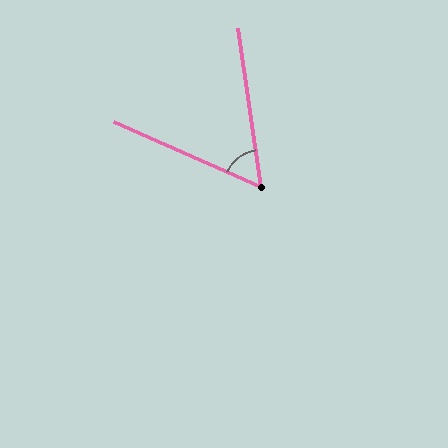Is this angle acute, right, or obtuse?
It is acute.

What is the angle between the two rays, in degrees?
Approximately 58 degrees.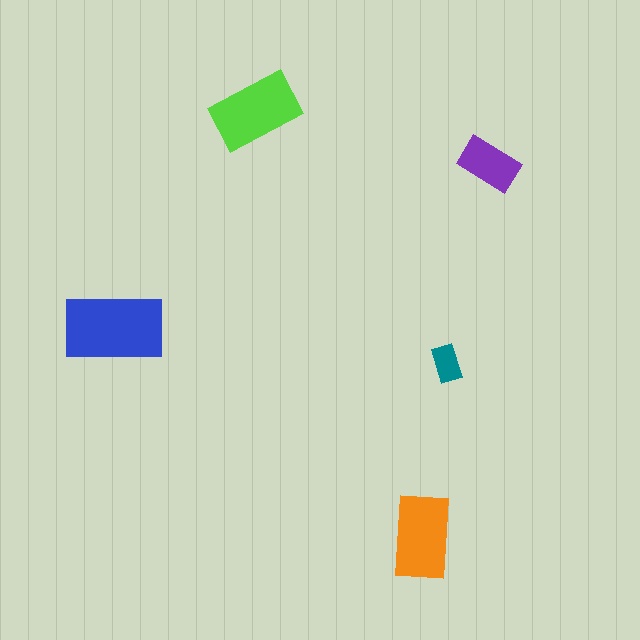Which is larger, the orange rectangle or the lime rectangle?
The lime one.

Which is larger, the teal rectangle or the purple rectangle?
The purple one.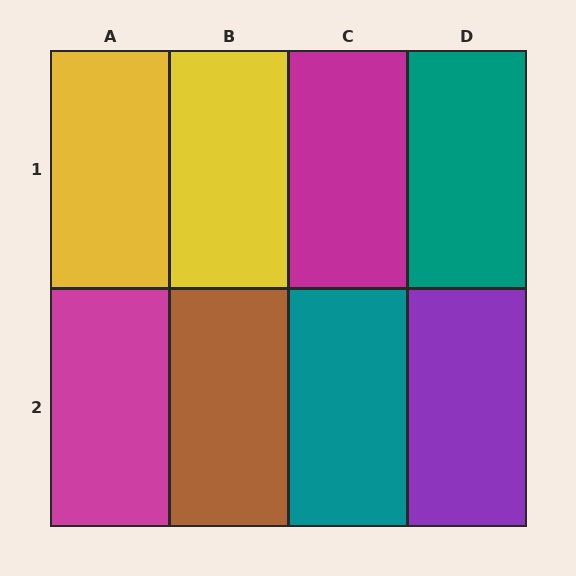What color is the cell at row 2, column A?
Magenta.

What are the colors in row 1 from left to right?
Yellow, yellow, magenta, teal.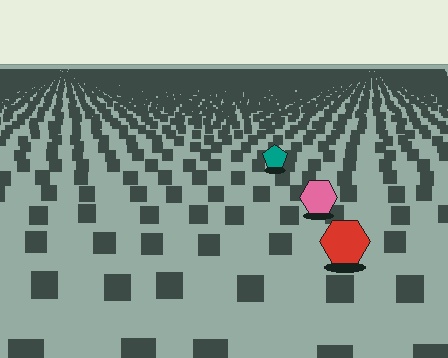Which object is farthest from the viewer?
The teal pentagon is farthest from the viewer. It appears smaller and the ground texture around it is denser.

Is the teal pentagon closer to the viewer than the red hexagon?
No. The red hexagon is closer — you can tell from the texture gradient: the ground texture is coarser near it.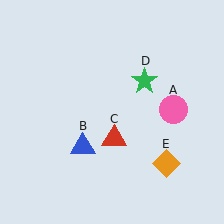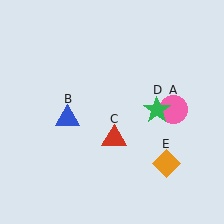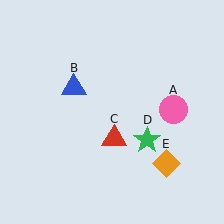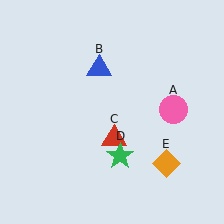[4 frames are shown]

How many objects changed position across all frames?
2 objects changed position: blue triangle (object B), green star (object D).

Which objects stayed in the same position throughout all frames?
Pink circle (object A) and red triangle (object C) and orange diamond (object E) remained stationary.